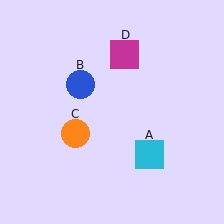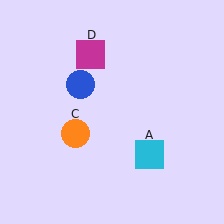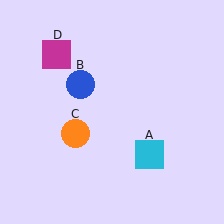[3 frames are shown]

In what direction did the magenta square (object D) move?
The magenta square (object D) moved left.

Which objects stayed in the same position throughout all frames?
Cyan square (object A) and blue circle (object B) and orange circle (object C) remained stationary.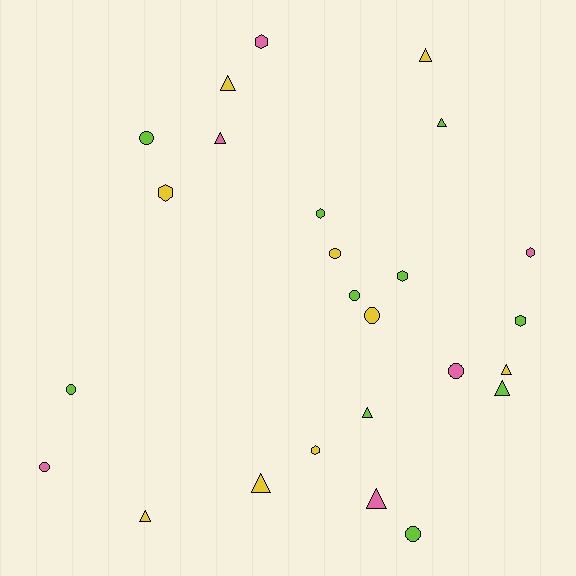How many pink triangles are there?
There are 2 pink triangles.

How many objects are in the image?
There are 25 objects.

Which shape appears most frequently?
Triangle, with 10 objects.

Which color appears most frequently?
Lime, with 10 objects.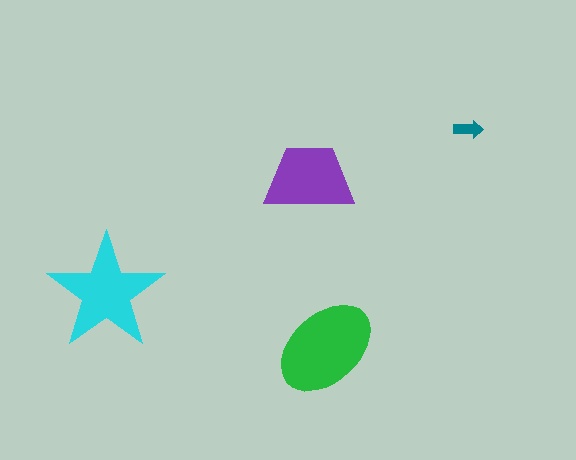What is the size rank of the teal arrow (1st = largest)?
4th.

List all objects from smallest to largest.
The teal arrow, the purple trapezoid, the cyan star, the green ellipse.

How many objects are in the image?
There are 4 objects in the image.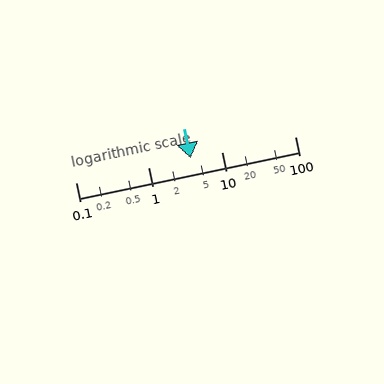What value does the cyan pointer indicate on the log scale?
The pointer indicates approximately 3.8.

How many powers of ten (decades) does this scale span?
The scale spans 3 decades, from 0.1 to 100.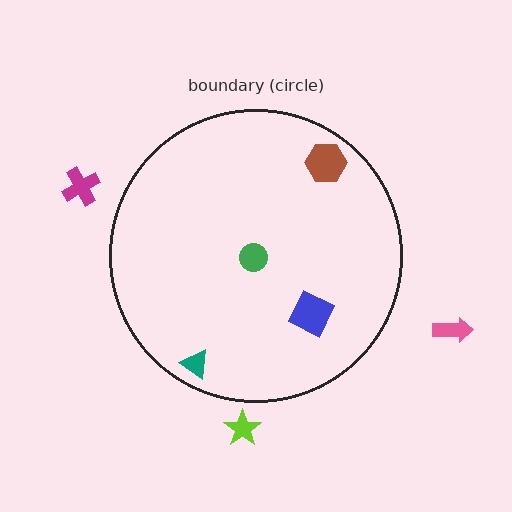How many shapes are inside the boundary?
4 inside, 3 outside.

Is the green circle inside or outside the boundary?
Inside.